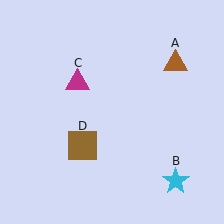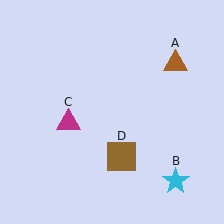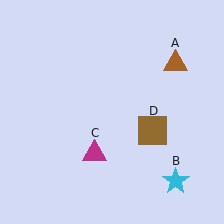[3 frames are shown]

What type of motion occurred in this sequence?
The magenta triangle (object C), brown square (object D) rotated counterclockwise around the center of the scene.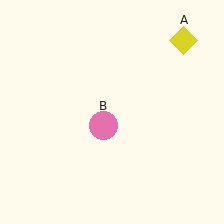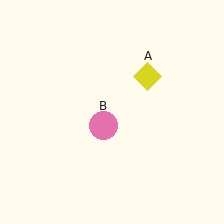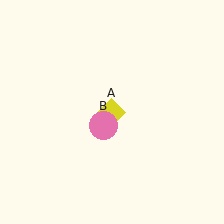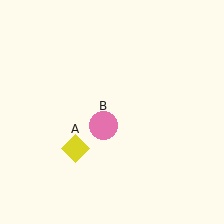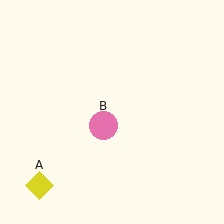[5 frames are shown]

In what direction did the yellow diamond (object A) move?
The yellow diamond (object A) moved down and to the left.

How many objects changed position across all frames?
1 object changed position: yellow diamond (object A).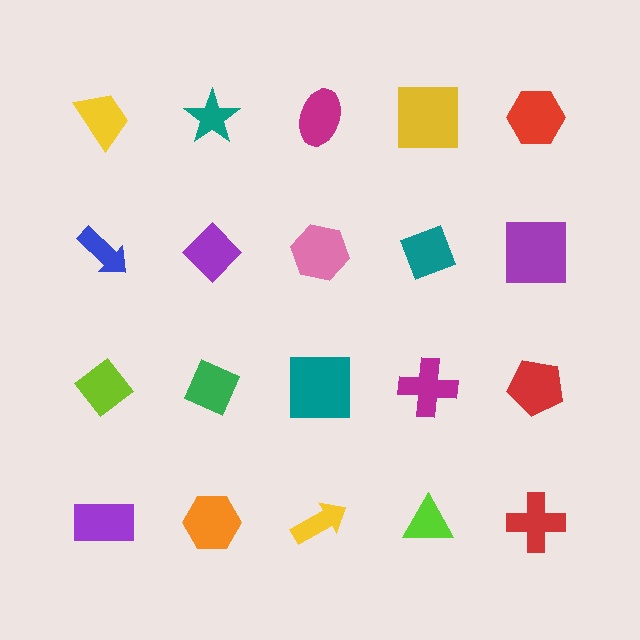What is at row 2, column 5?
A purple square.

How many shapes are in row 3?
5 shapes.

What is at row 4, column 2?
An orange hexagon.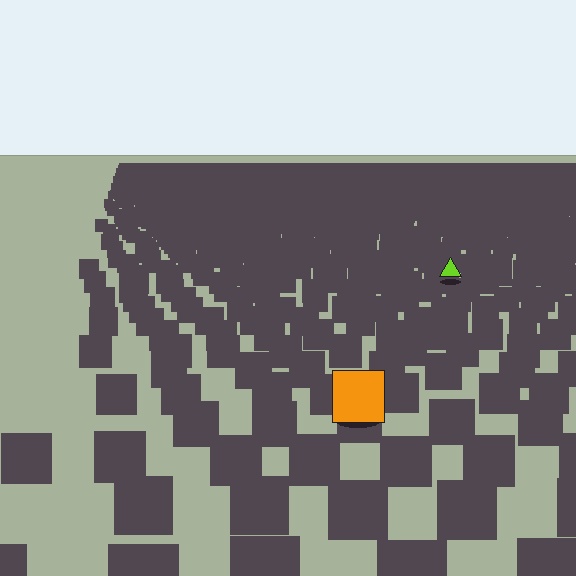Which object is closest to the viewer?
The orange square is closest. The texture marks near it are larger and more spread out.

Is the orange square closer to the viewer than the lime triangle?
Yes. The orange square is closer — you can tell from the texture gradient: the ground texture is coarser near it.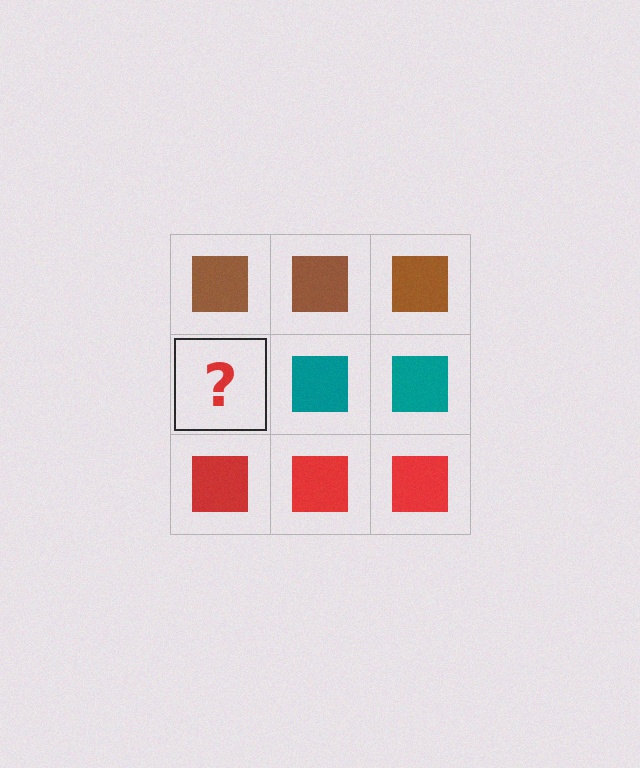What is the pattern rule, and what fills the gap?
The rule is that each row has a consistent color. The gap should be filled with a teal square.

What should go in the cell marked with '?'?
The missing cell should contain a teal square.